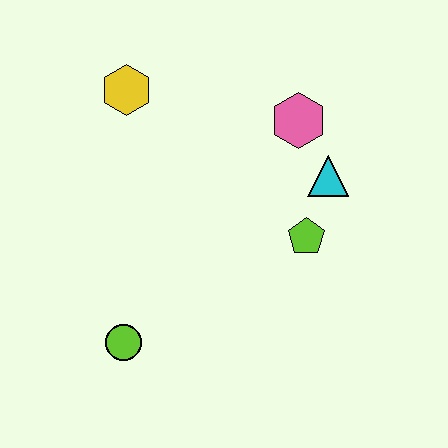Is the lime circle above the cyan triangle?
No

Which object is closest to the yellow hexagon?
The pink hexagon is closest to the yellow hexagon.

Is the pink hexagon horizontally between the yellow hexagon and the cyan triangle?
Yes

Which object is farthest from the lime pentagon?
The yellow hexagon is farthest from the lime pentagon.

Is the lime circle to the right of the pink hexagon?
No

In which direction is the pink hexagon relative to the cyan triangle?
The pink hexagon is above the cyan triangle.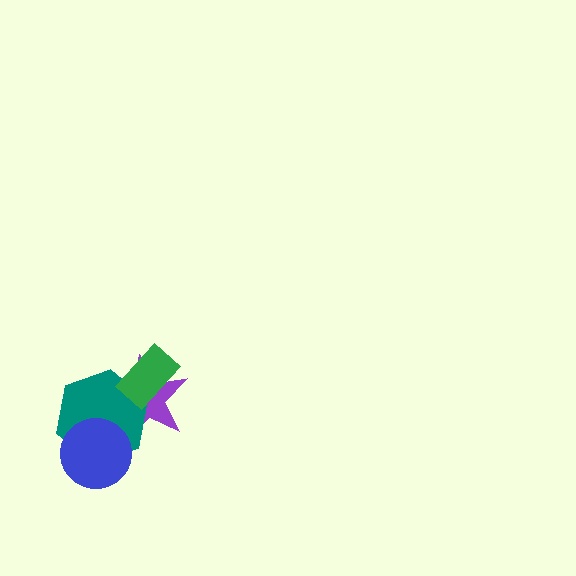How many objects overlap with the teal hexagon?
3 objects overlap with the teal hexagon.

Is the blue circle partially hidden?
No, no other shape covers it.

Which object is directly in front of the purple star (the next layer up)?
The teal hexagon is directly in front of the purple star.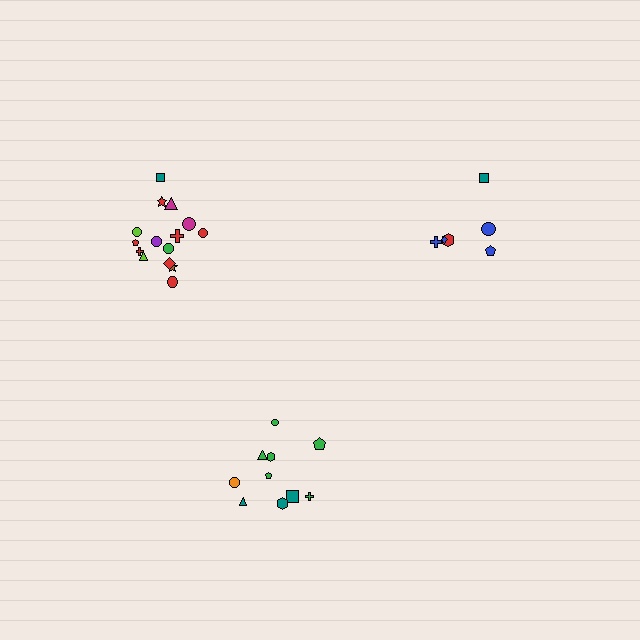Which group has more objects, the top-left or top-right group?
The top-left group.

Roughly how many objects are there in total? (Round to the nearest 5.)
Roughly 30 objects in total.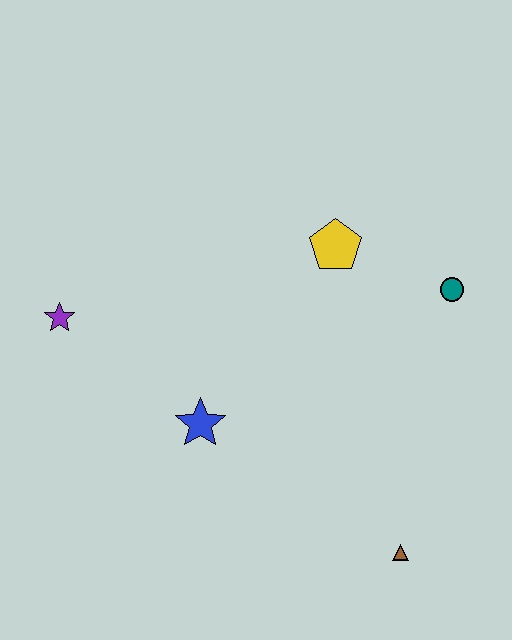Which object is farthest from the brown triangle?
The purple star is farthest from the brown triangle.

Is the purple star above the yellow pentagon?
No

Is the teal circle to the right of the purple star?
Yes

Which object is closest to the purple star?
The blue star is closest to the purple star.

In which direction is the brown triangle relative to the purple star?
The brown triangle is to the right of the purple star.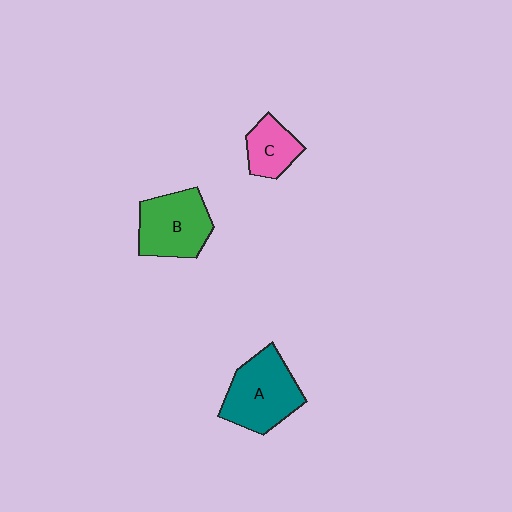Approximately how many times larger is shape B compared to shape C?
Approximately 1.7 times.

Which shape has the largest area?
Shape A (teal).